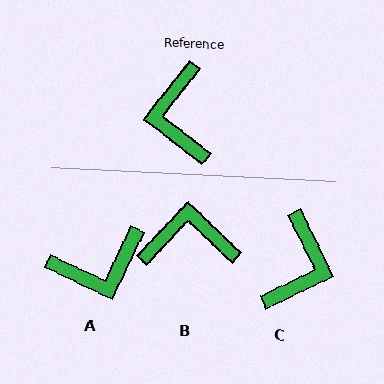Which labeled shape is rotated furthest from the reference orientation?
C, about 154 degrees away.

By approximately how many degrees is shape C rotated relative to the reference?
Approximately 154 degrees counter-clockwise.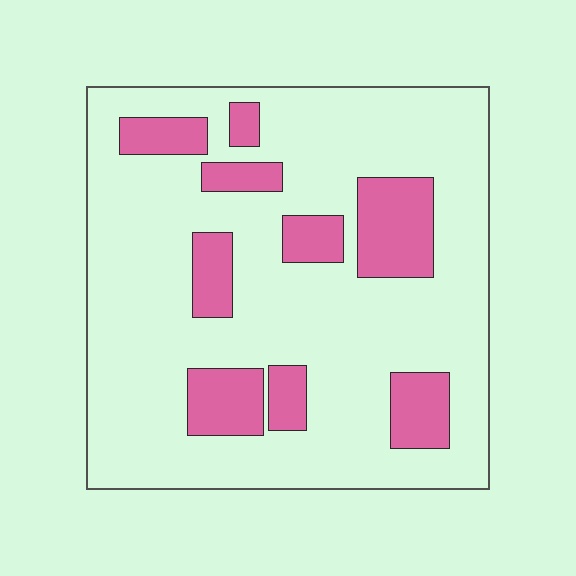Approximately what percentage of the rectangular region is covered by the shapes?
Approximately 20%.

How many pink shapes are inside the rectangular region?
9.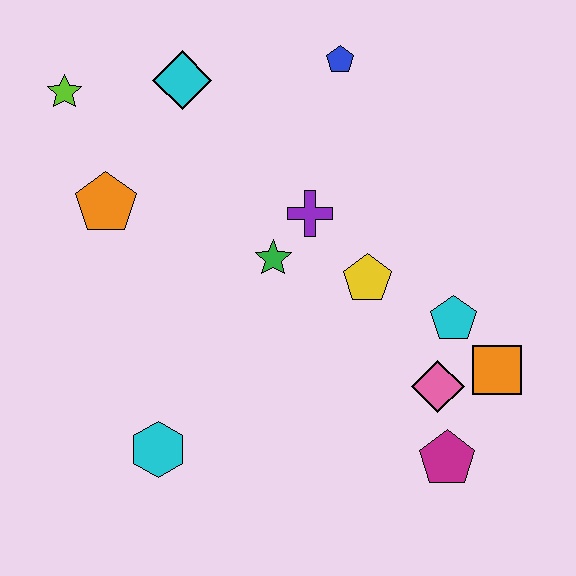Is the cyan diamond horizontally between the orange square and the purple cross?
No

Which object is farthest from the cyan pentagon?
The lime star is farthest from the cyan pentagon.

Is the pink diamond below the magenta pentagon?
No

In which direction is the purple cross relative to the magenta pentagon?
The purple cross is above the magenta pentagon.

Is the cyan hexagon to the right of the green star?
No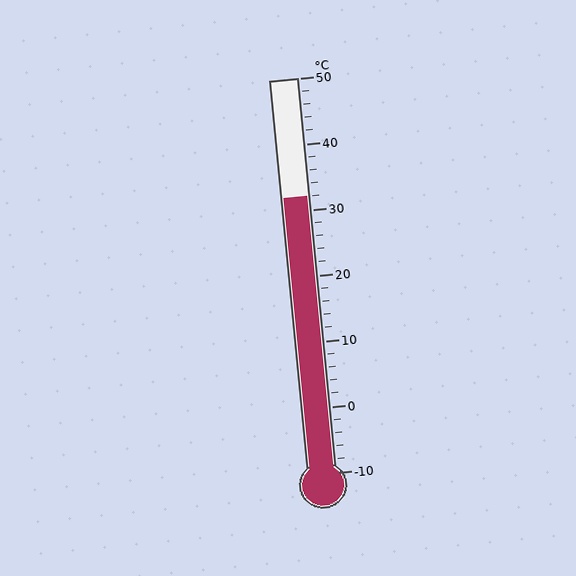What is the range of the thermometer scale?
The thermometer scale ranges from -10°C to 50°C.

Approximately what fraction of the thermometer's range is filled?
The thermometer is filled to approximately 70% of its range.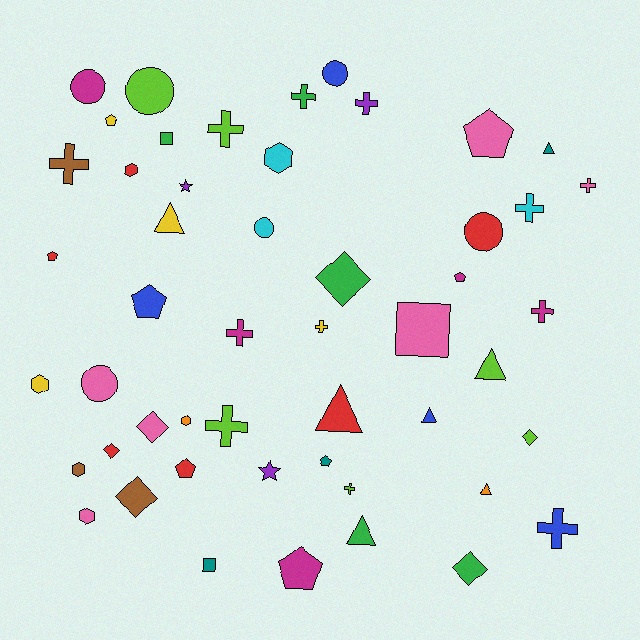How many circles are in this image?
There are 6 circles.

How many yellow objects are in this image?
There are 4 yellow objects.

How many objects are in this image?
There are 50 objects.